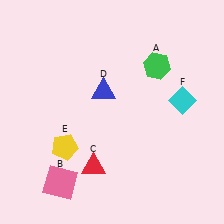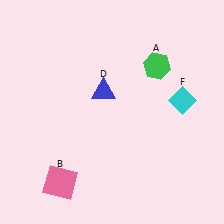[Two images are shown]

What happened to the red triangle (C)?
The red triangle (C) was removed in Image 2. It was in the bottom-left area of Image 1.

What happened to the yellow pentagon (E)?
The yellow pentagon (E) was removed in Image 2. It was in the bottom-left area of Image 1.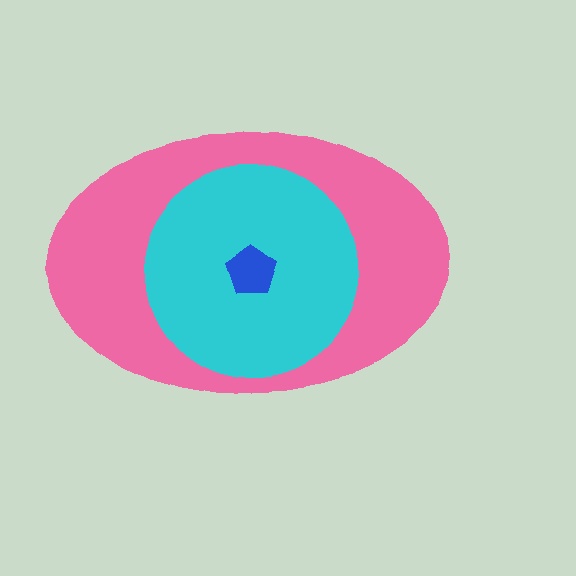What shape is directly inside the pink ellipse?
The cyan circle.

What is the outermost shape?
The pink ellipse.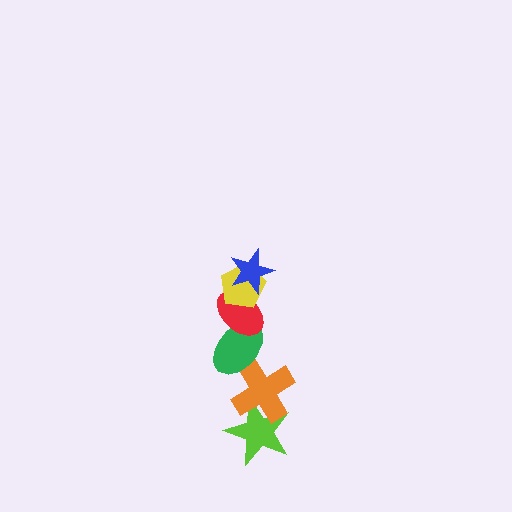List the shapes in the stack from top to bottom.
From top to bottom: the blue star, the yellow pentagon, the red ellipse, the green ellipse, the orange cross, the lime star.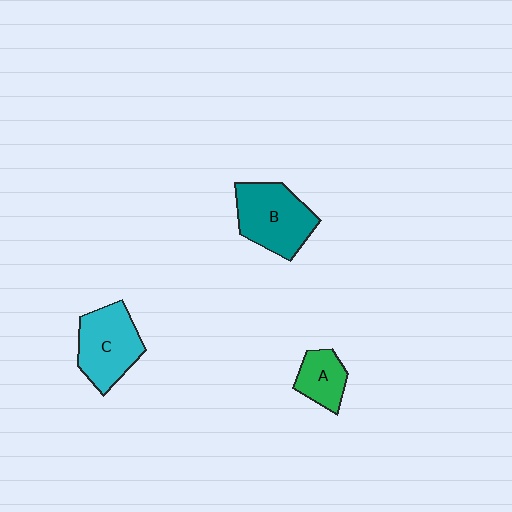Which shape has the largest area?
Shape B (teal).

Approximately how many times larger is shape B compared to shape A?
Approximately 1.9 times.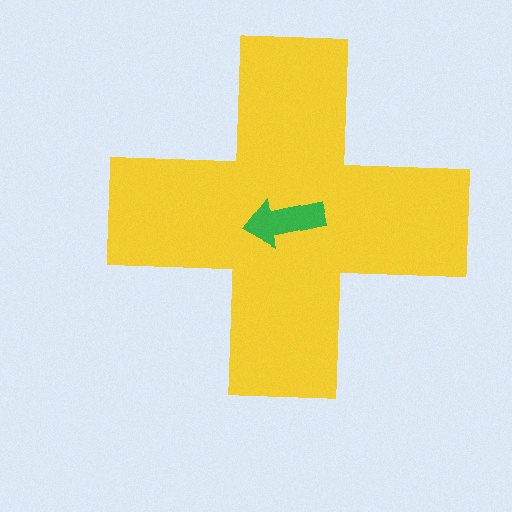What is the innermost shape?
The green arrow.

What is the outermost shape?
The yellow cross.